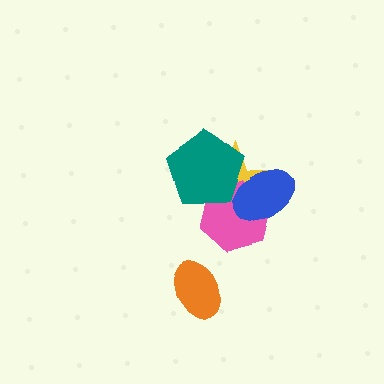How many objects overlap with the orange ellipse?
0 objects overlap with the orange ellipse.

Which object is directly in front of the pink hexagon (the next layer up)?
The teal pentagon is directly in front of the pink hexagon.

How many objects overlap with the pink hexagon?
3 objects overlap with the pink hexagon.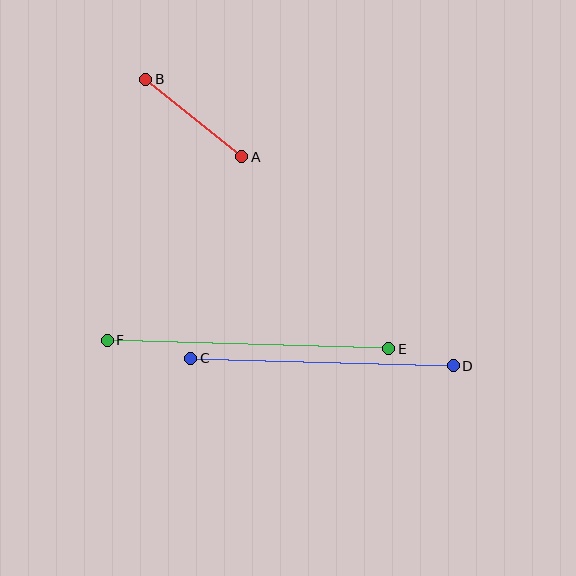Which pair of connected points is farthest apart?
Points E and F are farthest apart.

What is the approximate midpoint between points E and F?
The midpoint is at approximately (248, 345) pixels.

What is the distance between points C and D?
The distance is approximately 263 pixels.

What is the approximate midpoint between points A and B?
The midpoint is at approximately (194, 118) pixels.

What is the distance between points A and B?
The distance is approximately 123 pixels.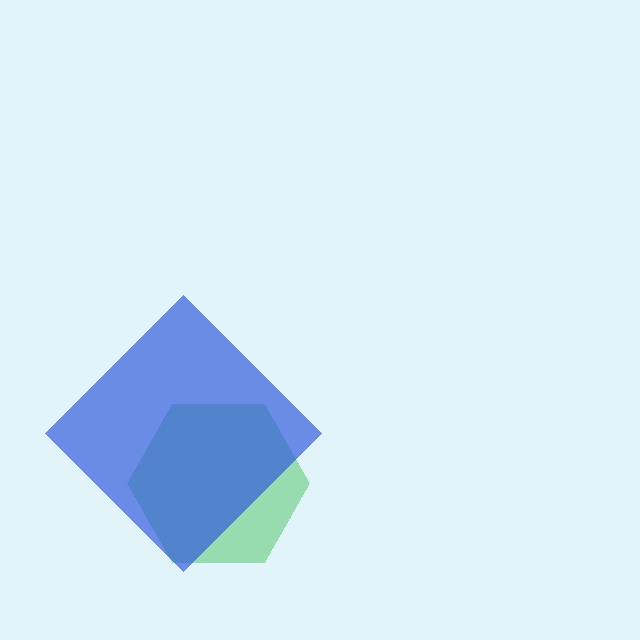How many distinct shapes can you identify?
There are 2 distinct shapes: a green hexagon, a blue diamond.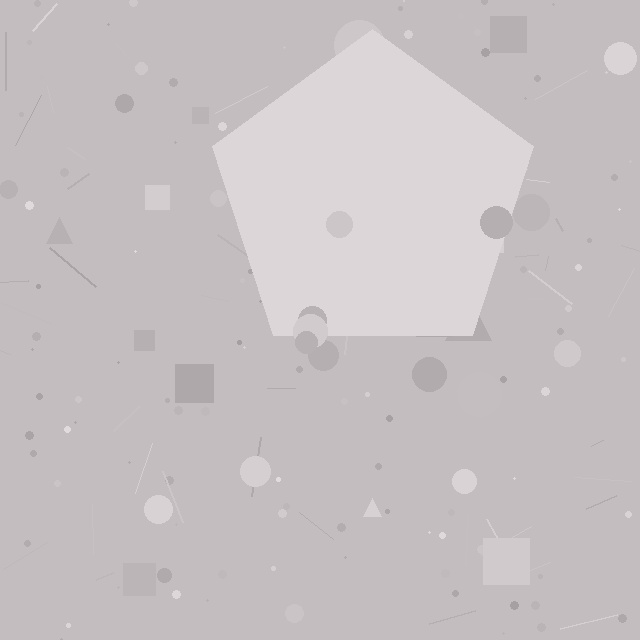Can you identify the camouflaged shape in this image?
The camouflaged shape is a pentagon.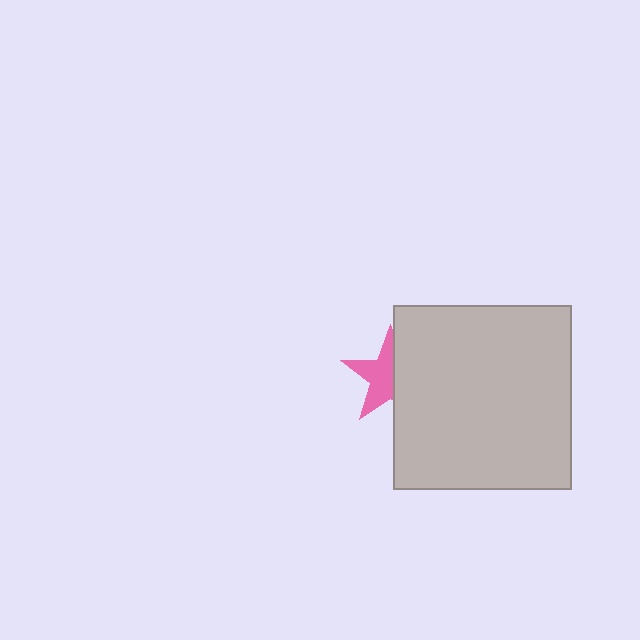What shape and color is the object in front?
The object in front is a light gray rectangle.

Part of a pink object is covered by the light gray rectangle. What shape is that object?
It is a star.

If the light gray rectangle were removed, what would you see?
You would see the complete pink star.